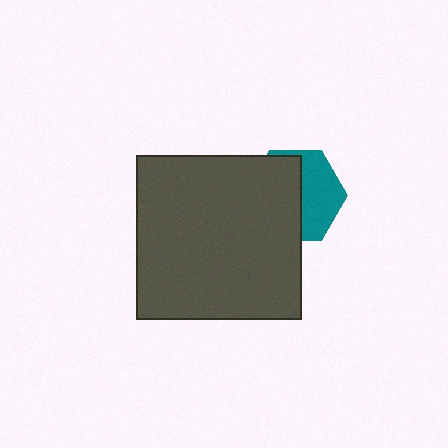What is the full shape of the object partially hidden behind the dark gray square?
The partially hidden object is a teal hexagon.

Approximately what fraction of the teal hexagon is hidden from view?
Roughly 55% of the teal hexagon is hidden behind the dark gray square.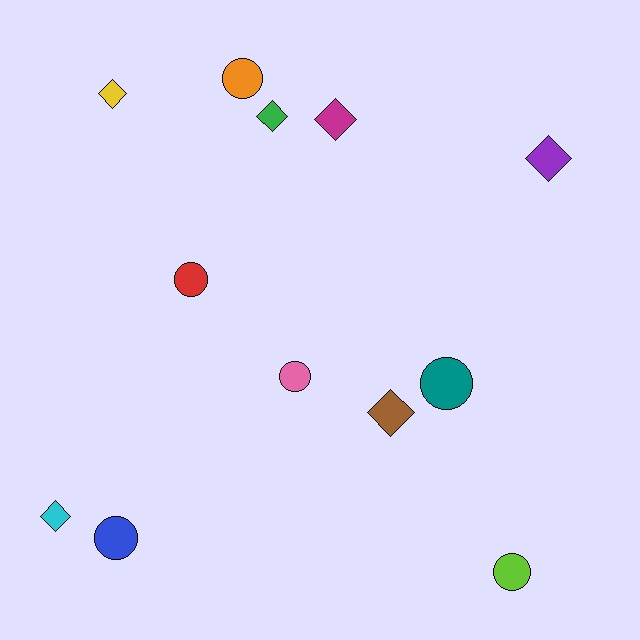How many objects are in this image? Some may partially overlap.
There are 12 objects.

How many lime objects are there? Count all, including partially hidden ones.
There is 1 lime object.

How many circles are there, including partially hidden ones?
There are 6 circles.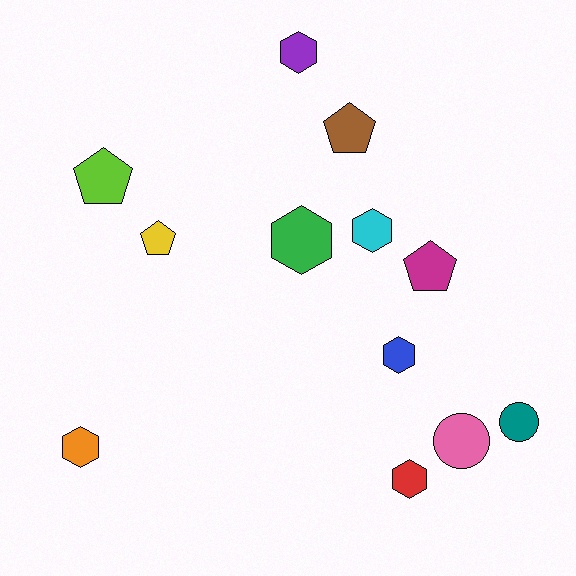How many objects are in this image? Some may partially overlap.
There are 12 objects.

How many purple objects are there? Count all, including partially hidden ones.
There is 1 purple object.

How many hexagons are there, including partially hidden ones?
There are 6 hexagons.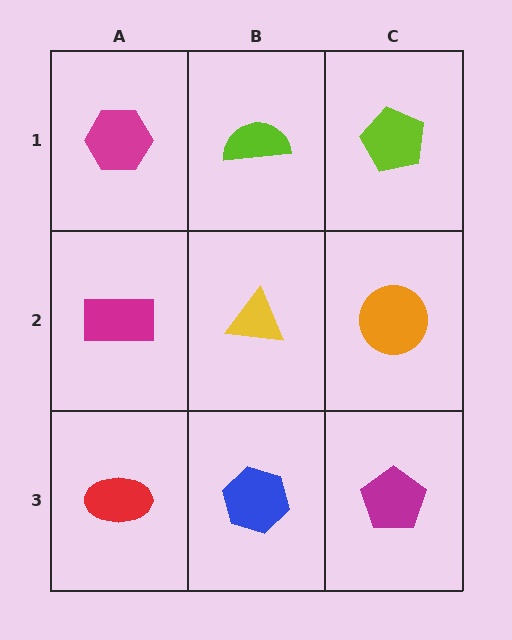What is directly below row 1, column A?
A magenta rectangle.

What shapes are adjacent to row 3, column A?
A magenta rectangle (row 2, column A), a blue hexagon (row 3, column B).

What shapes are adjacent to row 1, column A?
A magenta rectangle (row 2, column A), a lime semicircle (row 1, column B).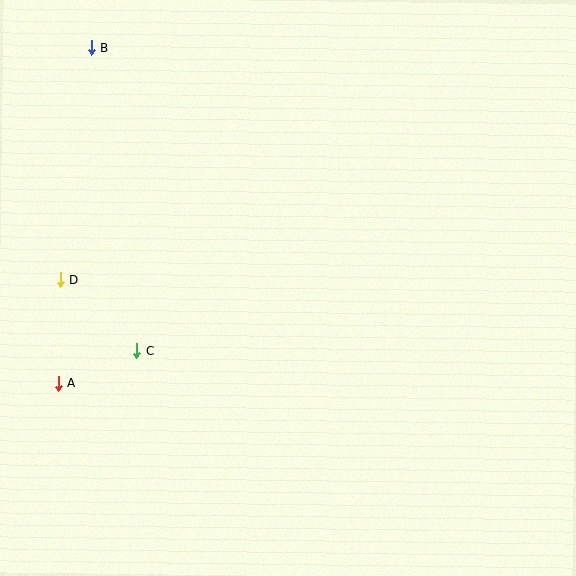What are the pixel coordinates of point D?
Point D is at (60, 280).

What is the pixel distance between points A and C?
The distance between A and C is 85 pixels.